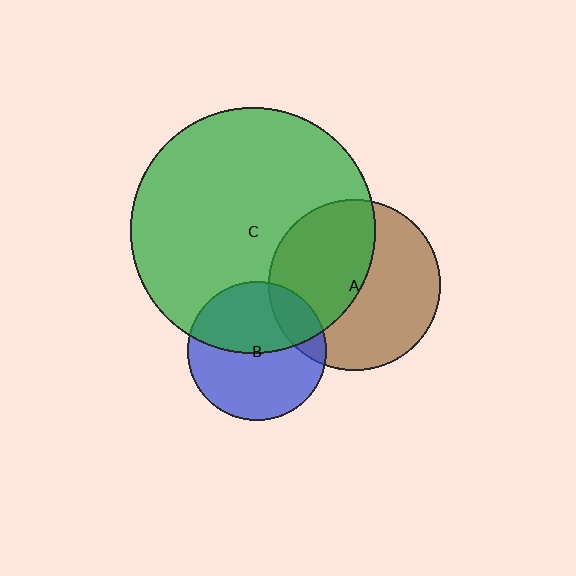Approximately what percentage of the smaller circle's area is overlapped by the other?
Approximately 15%.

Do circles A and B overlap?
Yes.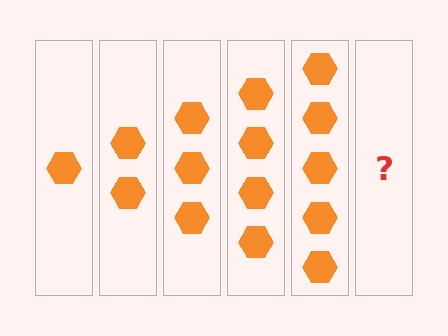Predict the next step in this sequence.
The next step is 6 hexagons.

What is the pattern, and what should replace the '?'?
The pattern is that each step adds one more hexagon. The '?' should be 6 hexagons.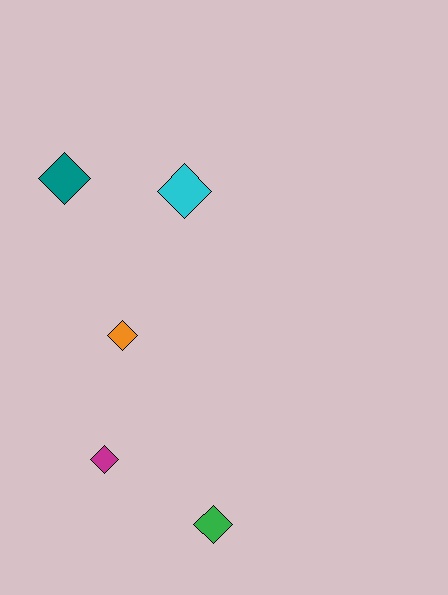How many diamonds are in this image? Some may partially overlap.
There are 5 diamonds.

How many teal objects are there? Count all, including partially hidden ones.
There is 1 teal object.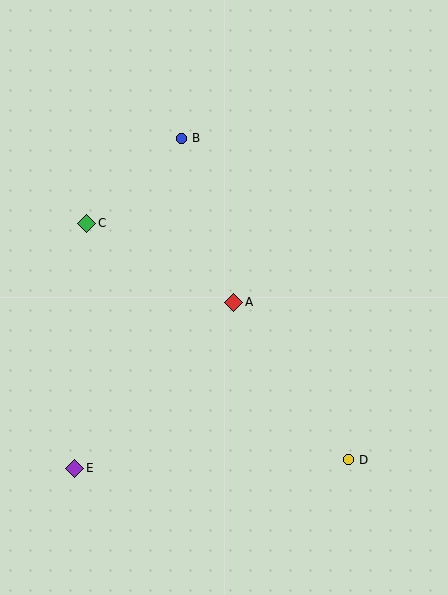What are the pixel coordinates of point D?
Point D is at (348, 460).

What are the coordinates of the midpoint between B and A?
The midpoint between B and A is at (207, 220).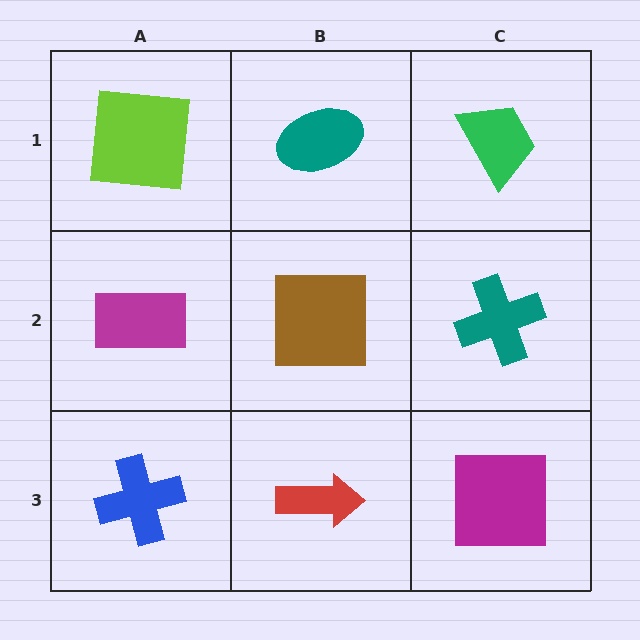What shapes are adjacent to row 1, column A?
A magenta rectangle (row 2, column A), a teal ellipse (row 1, column B).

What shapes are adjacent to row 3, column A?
A magenta rectangle (row 2, column A), a red arrow (row 3, column B).